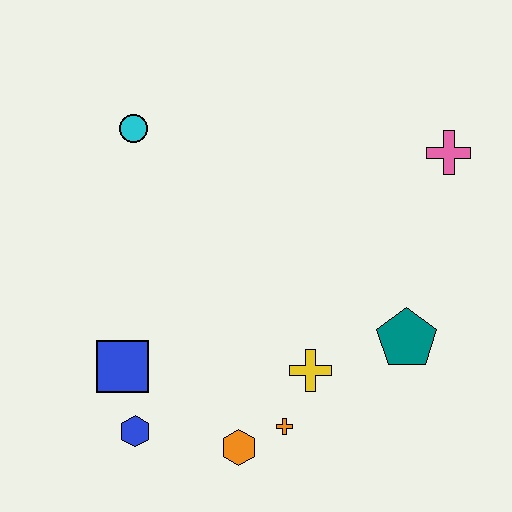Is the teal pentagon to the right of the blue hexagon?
Yes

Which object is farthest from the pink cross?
The blue hexagon is farthest from the pink cross.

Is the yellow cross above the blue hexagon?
Yes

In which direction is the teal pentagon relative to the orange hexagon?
The teal pentagon is to the right of the orange hexagon.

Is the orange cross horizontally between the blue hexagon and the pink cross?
Yes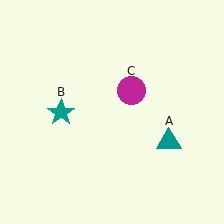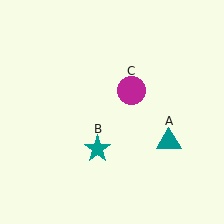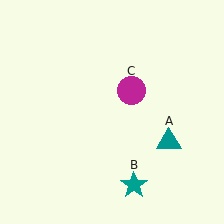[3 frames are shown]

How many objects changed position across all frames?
1 object changed position: teal star (object B).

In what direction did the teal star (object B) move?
The teal star (object B) moved down and to the right.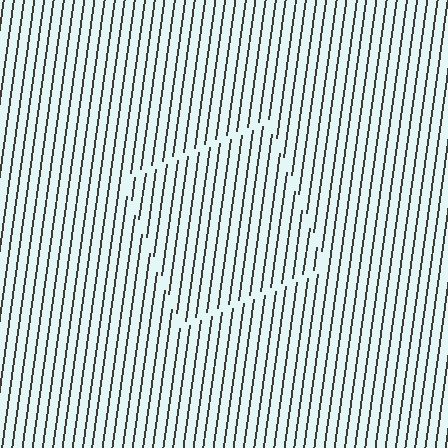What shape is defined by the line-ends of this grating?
An illusory square. The interior of the shape contains the same grating, shifted by half a period — the contour is defined by the phase discontinuity where line-ends from the inner and outer gratings abut.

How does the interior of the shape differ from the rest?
The interior of the shape contains the same grating, shifted by half a period — the contour is defined by the phase discontinuity where line-ends from the inner and outer gratings abut.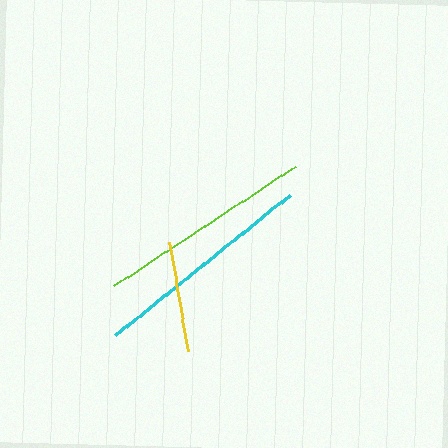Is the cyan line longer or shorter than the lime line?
The cyan line is longer than the lime line.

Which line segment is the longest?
The cyan line is the longest at approximately 224 pixels.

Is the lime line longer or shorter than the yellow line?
The lime line is longer than the yellow line.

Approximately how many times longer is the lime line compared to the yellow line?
The lime line is approximately 1.9 times the length of the yellow line.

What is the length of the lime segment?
The lime segment is approximately 217 pixels long.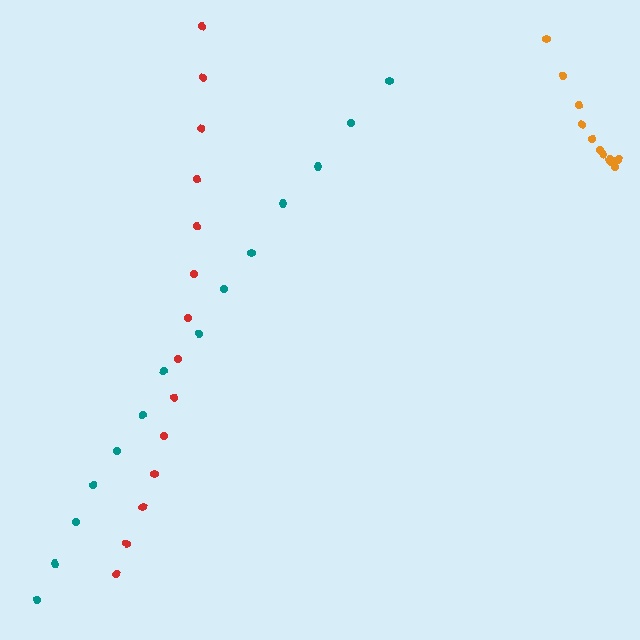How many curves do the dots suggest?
There are 3 distinct paths.